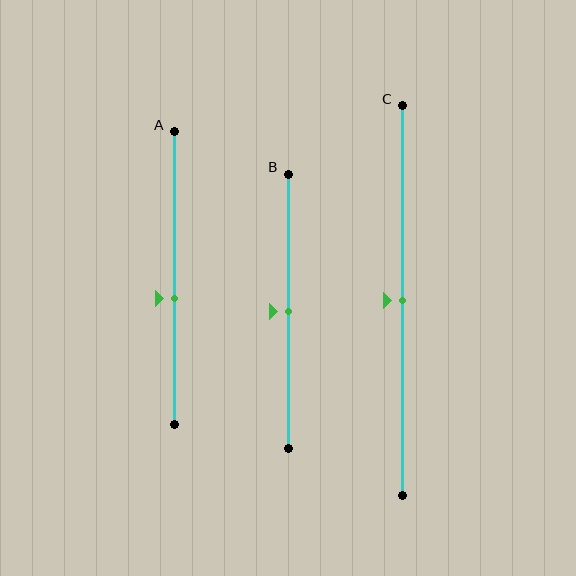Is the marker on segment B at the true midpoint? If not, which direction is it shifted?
Yes, the marker on segment B is at the true midpoint.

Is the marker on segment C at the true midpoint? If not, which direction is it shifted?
Yes, the marker on segment C is at the true midpoint.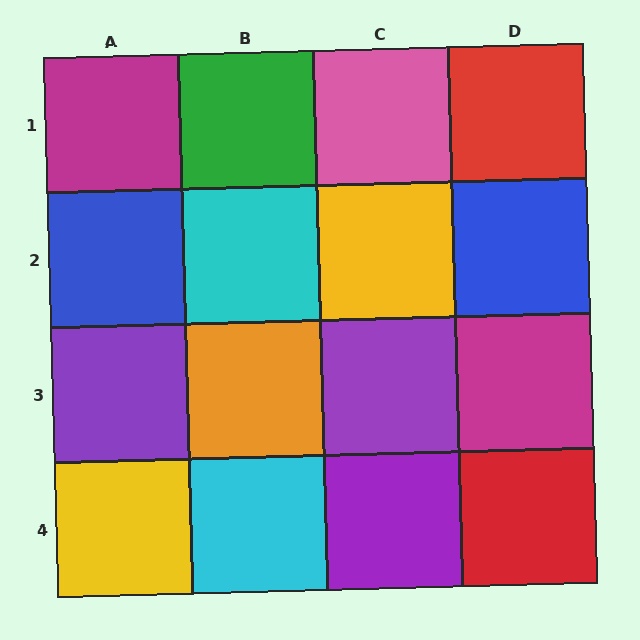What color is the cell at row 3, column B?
Orange.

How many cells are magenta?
2 cells are magenta.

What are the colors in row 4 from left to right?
Yellow, cyan, purple, red.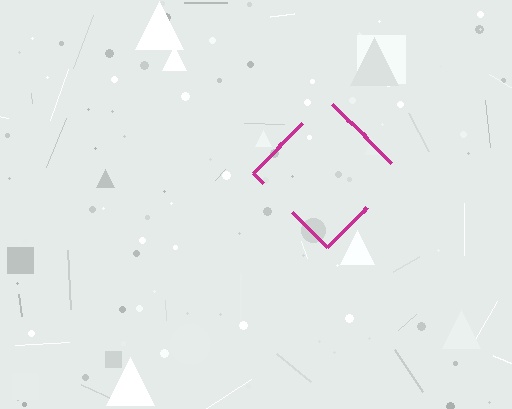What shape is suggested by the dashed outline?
The dashed outline suggests a diamond.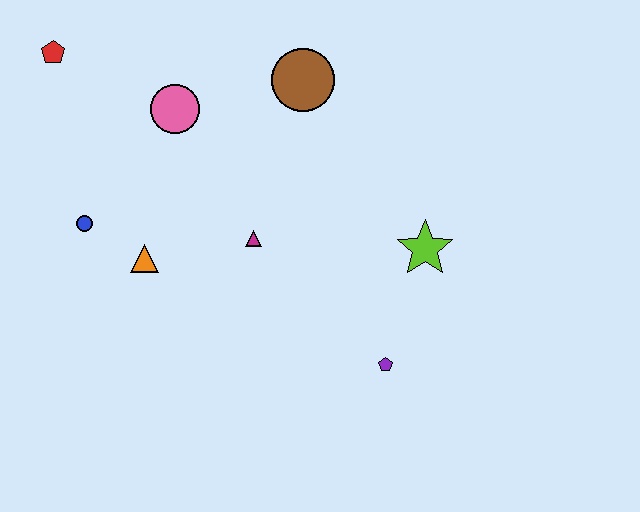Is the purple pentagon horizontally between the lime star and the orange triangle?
Yes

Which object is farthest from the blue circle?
The lime star is farthest from the blue circle.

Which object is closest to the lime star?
The purple pentagon is closest to the lime star.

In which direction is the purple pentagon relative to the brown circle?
The purple pentagon is below the brown circle.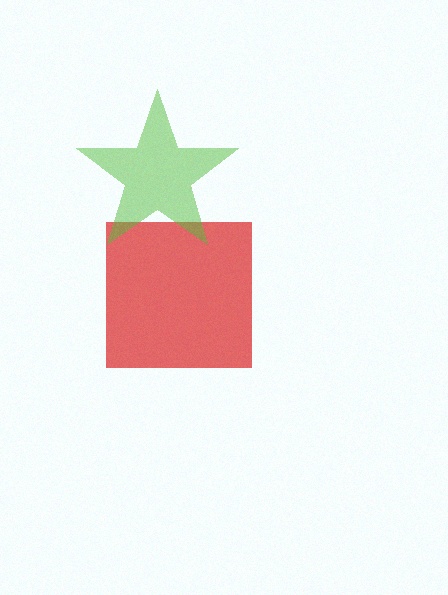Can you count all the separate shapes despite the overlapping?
Yes, there are 2 separate shapes.